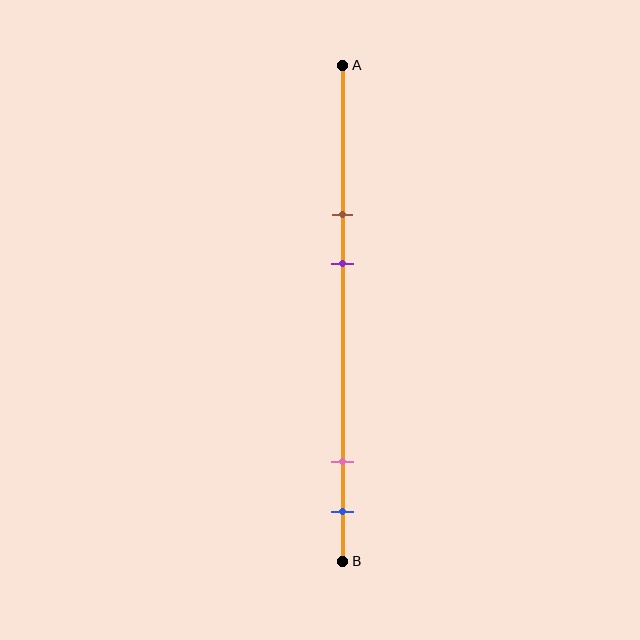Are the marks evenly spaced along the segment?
No, the marks are not evenly spaced.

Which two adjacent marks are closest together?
The pink and blue marks are the closest adjacent pair.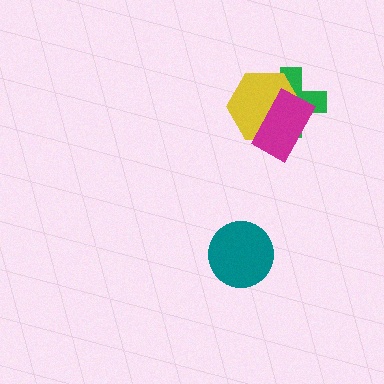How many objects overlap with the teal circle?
0 objects overlap with the teal circle.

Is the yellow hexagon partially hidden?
Yes, it is partially covered by another shape.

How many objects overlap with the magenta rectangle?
2 objects overlap with the magenta rectangle.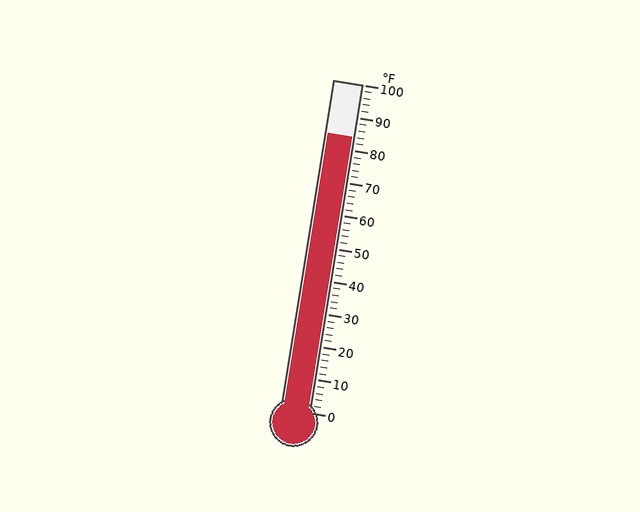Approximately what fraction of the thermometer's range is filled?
The thermometer is filled to approximately 85% of its range.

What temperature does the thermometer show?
The thermometer shows approximately 84°F.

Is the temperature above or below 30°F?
The temperature is above 30°F.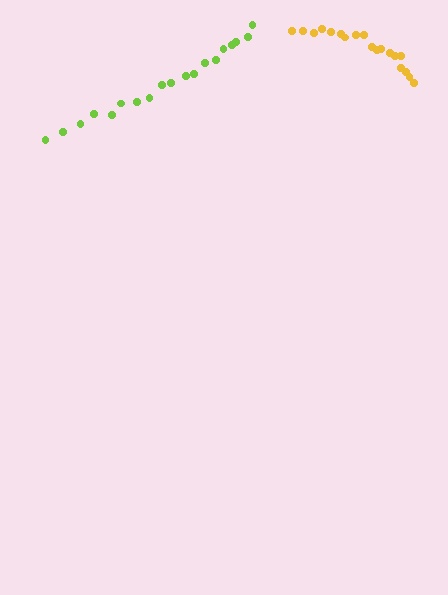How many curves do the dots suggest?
There are 2 distinct paths.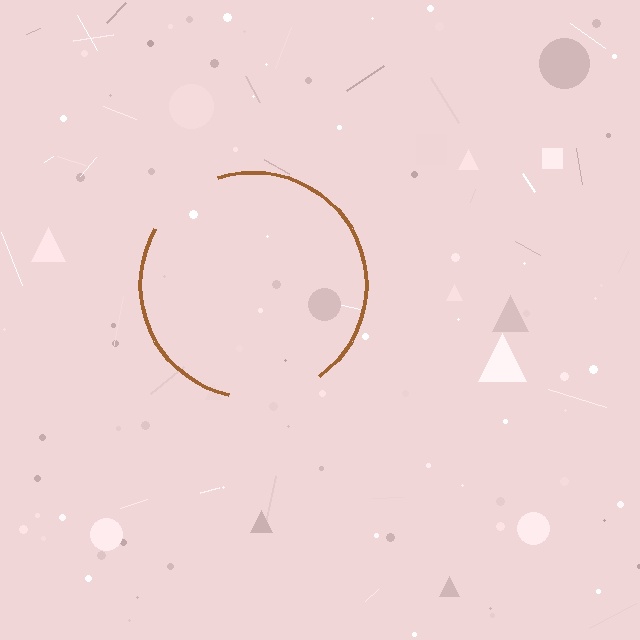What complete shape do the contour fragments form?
The contour fragments form a circle.